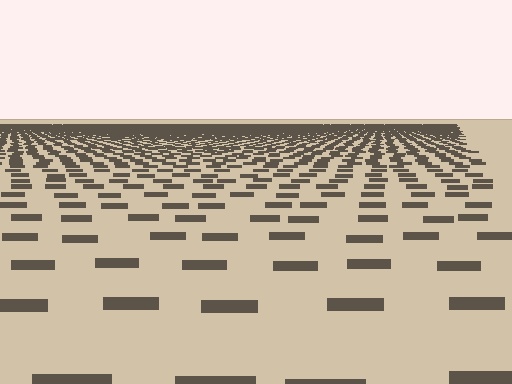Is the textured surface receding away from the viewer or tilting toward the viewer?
The surface is receding away from the viewer. Texture elements get smaller and denser toward the top.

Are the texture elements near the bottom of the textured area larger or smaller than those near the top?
Larger. Near the bottom, elements are closer to the viewer and appear at a bigger on-screen size.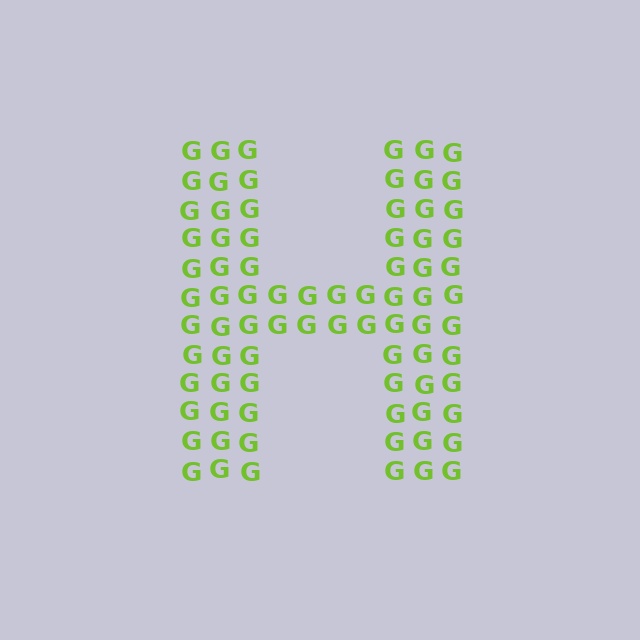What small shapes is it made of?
It is made of small letter G's.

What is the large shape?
The large shape is the letter H.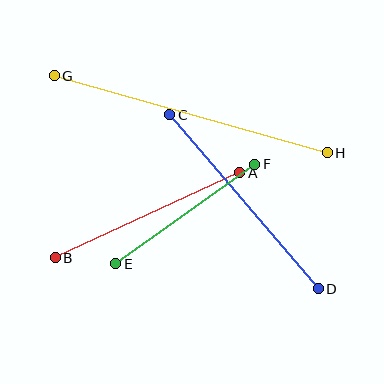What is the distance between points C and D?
The distance is approximately 229 pixels.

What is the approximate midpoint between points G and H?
The midpoint is at approximately (191, 114) pixels.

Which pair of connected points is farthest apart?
Points G and H are farthest apart.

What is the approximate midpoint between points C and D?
The midpoint is at approximately (244, 202) pixels.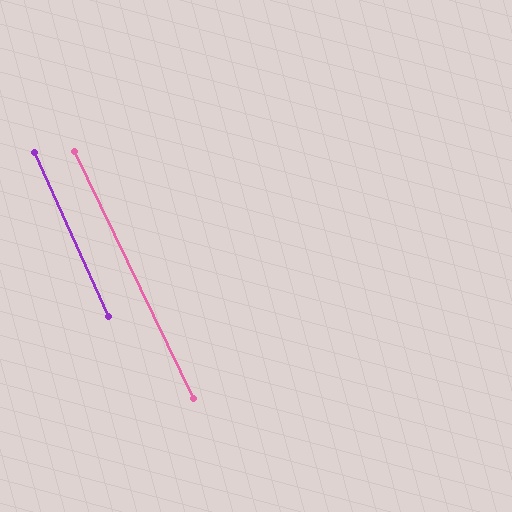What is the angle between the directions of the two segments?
Approximately 1 degree.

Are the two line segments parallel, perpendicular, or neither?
Parallel — their directions differ by only 1.2°.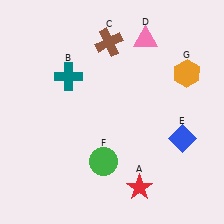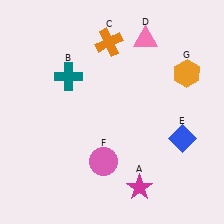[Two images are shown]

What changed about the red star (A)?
In Image 1, A is red. In Image 2, it changed to magenta.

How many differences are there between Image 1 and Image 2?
There are 3 differences between the two images.